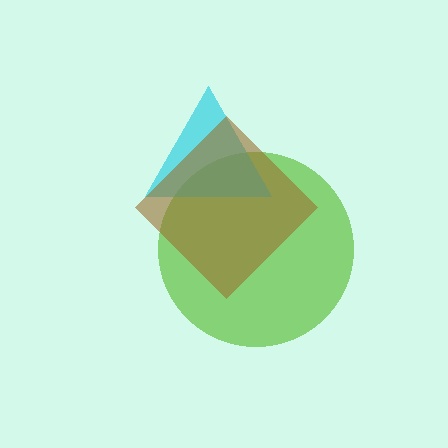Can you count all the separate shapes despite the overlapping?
Yes, there are 3 separate shapes.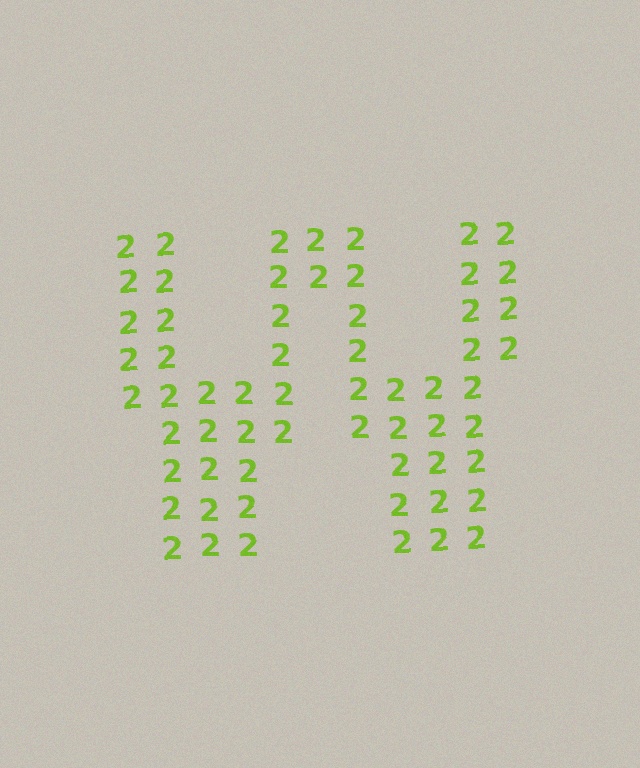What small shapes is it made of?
It is made of small digit 2's.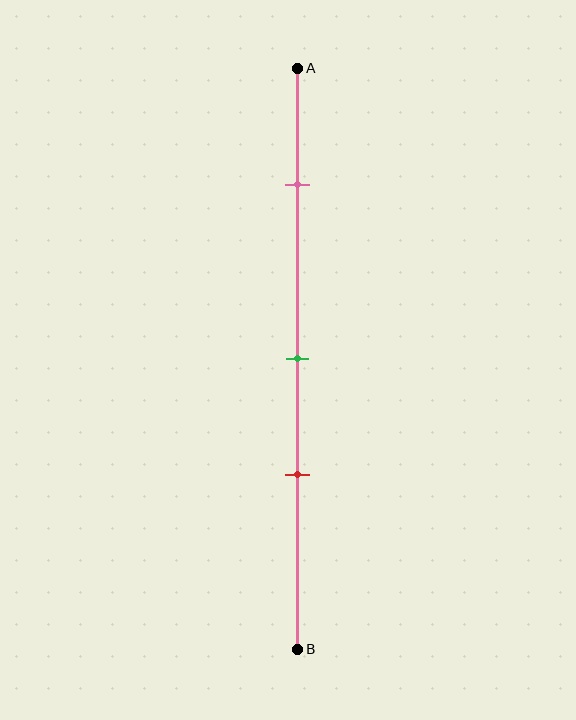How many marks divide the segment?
There are 3 marks dividing the segment.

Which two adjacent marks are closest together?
The green and red marks are the closest adjacent pair.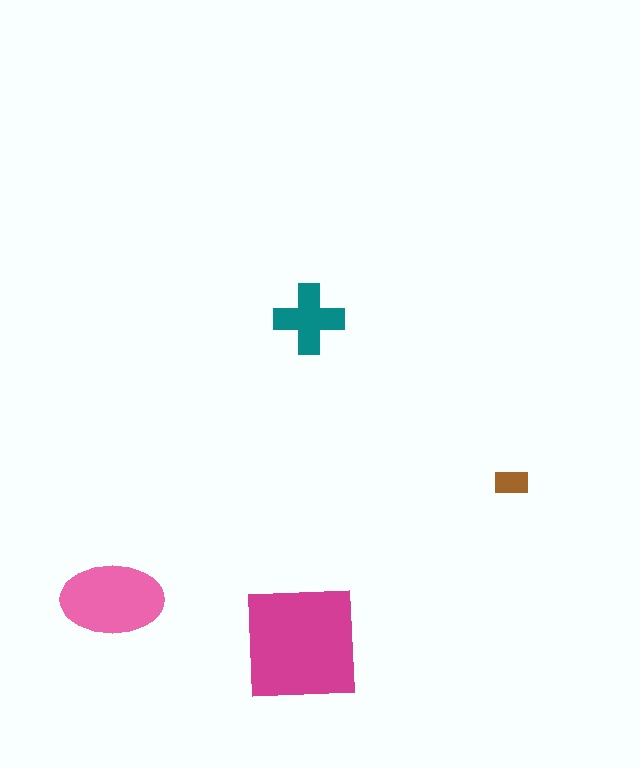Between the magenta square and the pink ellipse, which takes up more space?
The magenta square.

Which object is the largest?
The magenta square.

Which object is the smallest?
The brown rectangle.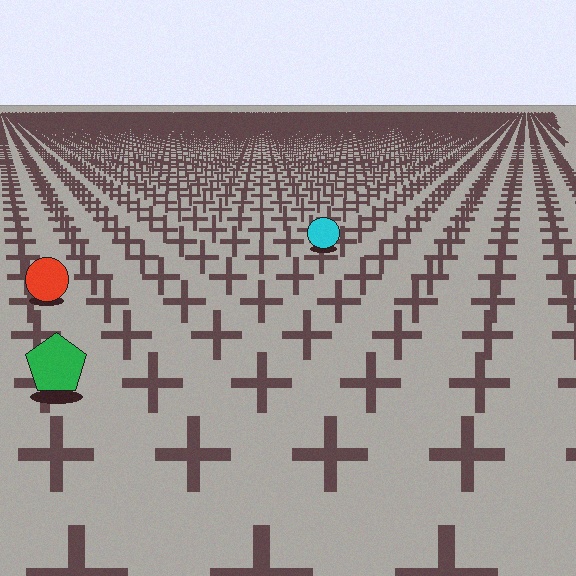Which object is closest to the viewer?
The green pentagon is closest. The texture marks near it are larger and more spread out.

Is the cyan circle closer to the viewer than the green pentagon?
No. The green pentagon is closer — you can tell from the texture gradient: the ground texture is coarser near it.